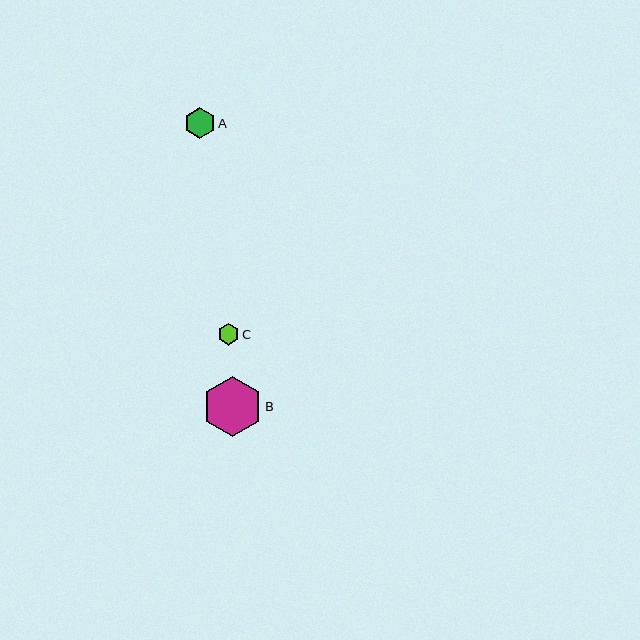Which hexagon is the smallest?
Hexagon C is the smallest with a size of approximately 21 pixels.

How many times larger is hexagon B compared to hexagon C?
Hexagon B is approximately 2.8 times the size of hexagon C.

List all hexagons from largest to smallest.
From largest to smallest: B, A, C.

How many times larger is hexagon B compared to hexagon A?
Hexagon B is approximately 1.9 times the size of hexagon A.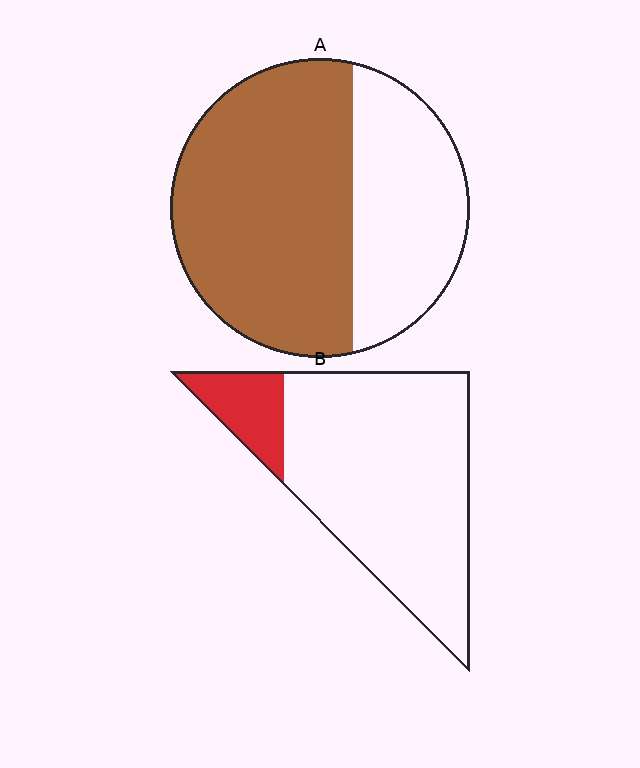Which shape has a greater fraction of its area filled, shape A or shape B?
Shape A.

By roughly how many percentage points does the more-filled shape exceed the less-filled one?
By roughly 50 percentage points (A over B).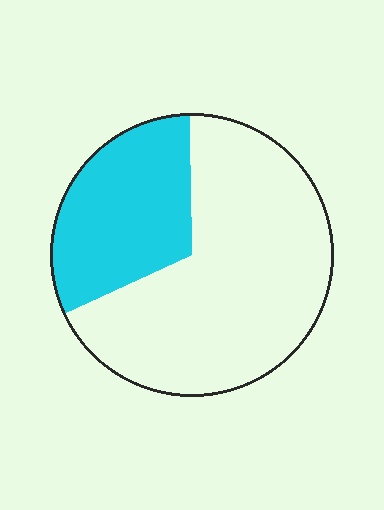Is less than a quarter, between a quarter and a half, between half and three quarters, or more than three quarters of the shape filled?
Between a quarter and a half.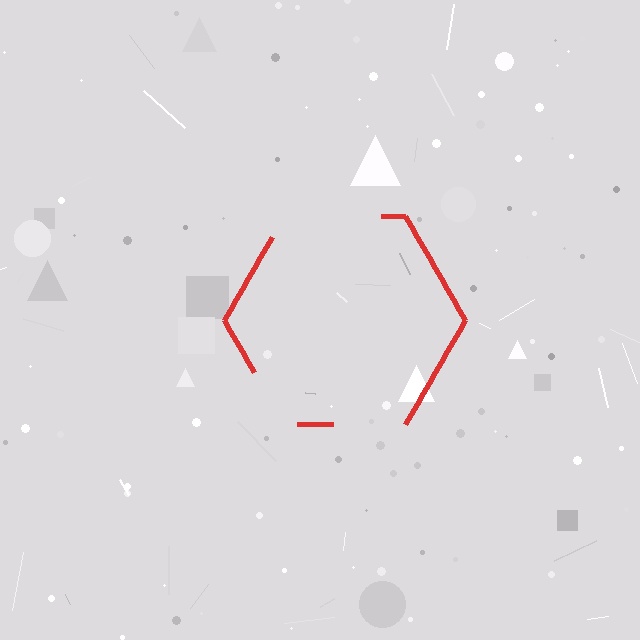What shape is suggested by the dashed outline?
The dashed outline suggests a hexagon.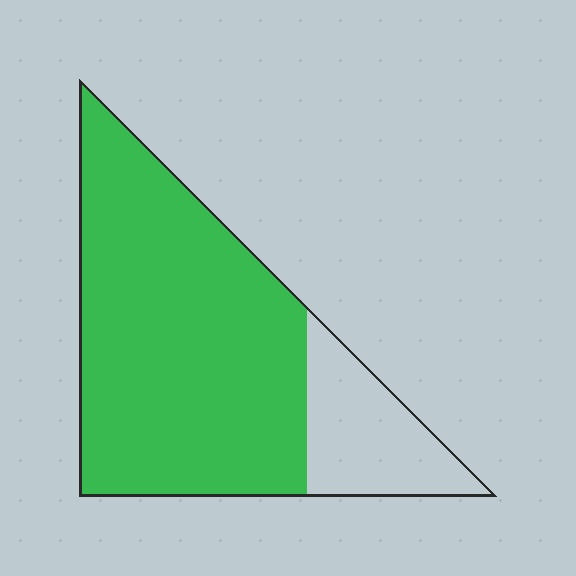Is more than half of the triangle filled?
Yes.